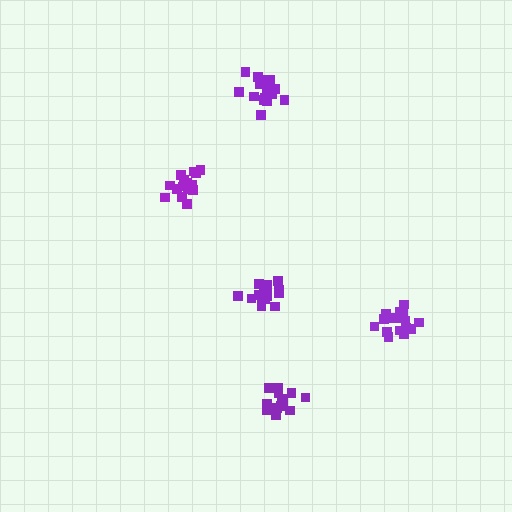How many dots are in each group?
Group 1: 18 dots, Group 2: 19 dots, Group 3: 18 dots, Group 4: 16 dots, Group 5: 19 dots (90 total).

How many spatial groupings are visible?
There are 5 spatial groupings.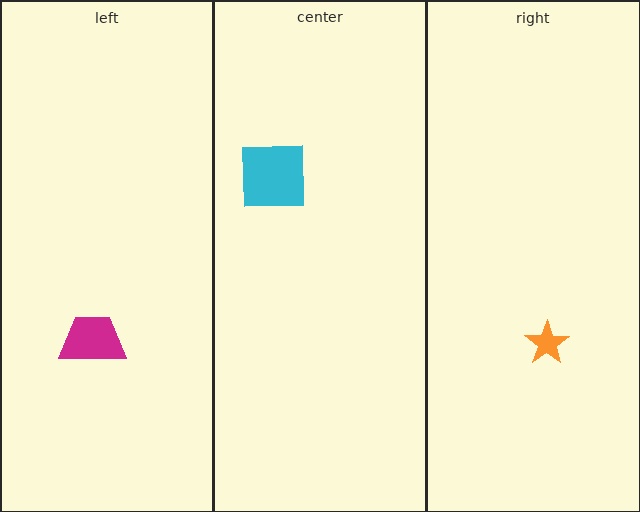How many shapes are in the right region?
1.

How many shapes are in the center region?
1.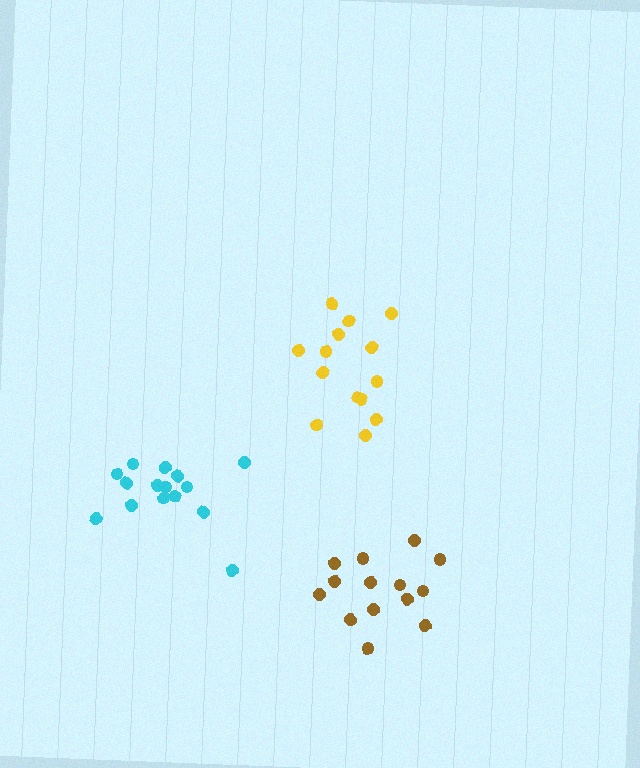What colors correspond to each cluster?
The clusters are colored: cyan, yellow, brown.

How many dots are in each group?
Group 1: 15 dots, Group 2: 14 dots, Group 3: 14 dots (43 total).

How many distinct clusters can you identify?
There are 3 distinct clusters.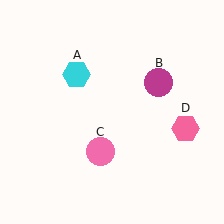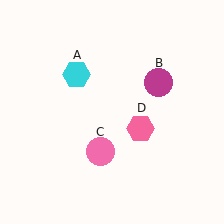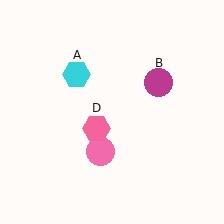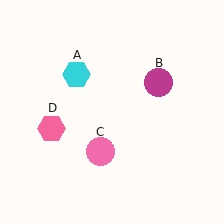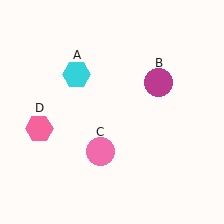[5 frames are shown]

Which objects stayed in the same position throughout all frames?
Cyan hexagon (object A) and magenta circle (object B) and pink circle (object C) remained stationary.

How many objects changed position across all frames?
1 object changed position: pink hexagon (object D).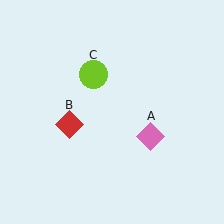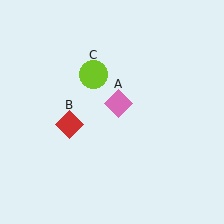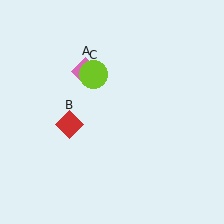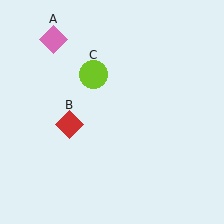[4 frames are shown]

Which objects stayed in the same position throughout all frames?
Red diamond (object B) and lime circle (object C) remained stationary.